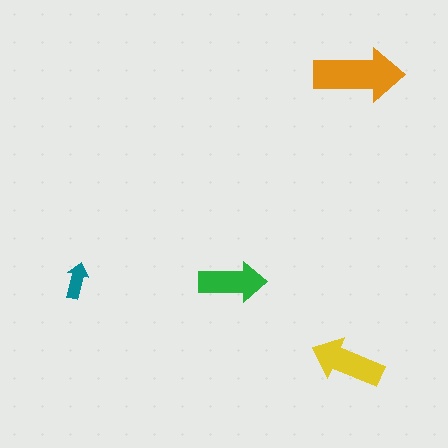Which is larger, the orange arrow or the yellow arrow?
The orange one.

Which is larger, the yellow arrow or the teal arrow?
The yellow one.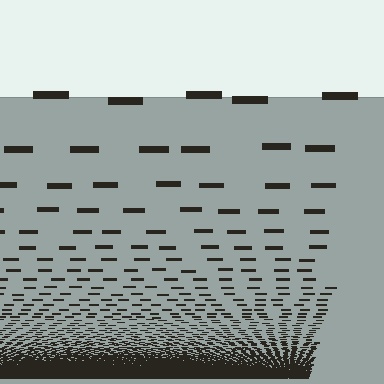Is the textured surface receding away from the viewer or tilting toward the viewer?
The surface appears to tilt toward the viewer. Texture elements get larger and sparser toward the top.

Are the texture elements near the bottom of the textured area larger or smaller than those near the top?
Smaller. The gradient is inverted — elements near the bottom are smaller and denser.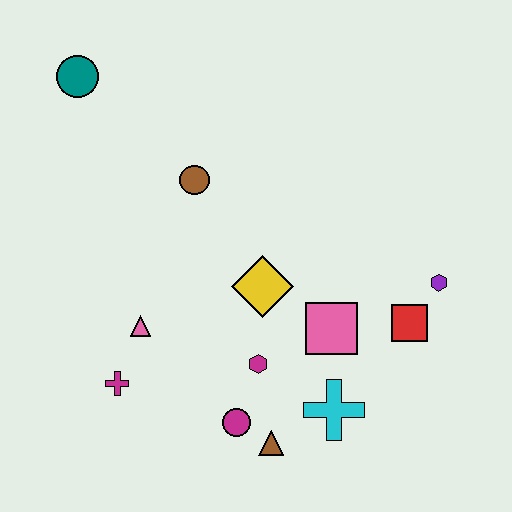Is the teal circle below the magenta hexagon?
No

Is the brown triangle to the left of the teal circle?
No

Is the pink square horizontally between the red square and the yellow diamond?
Yes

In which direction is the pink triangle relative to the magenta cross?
The pink triangle is above the magenta cross.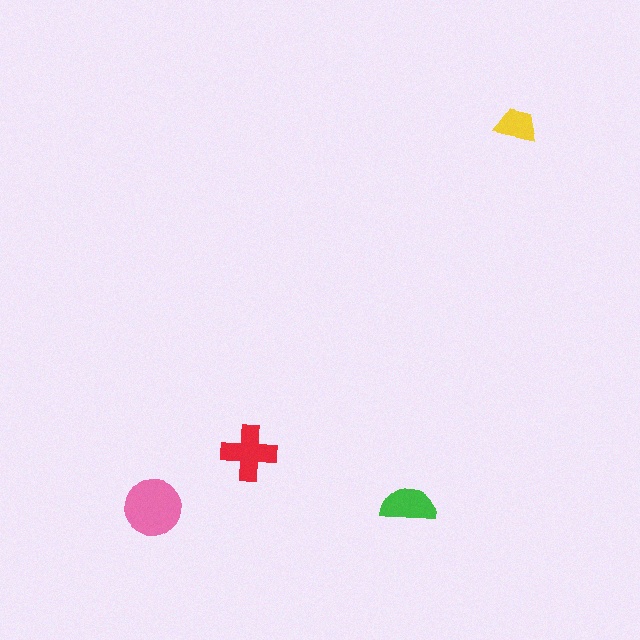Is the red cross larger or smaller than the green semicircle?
Larger.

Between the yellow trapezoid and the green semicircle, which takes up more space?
The green semicircle.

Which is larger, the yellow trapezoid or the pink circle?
The pink circle.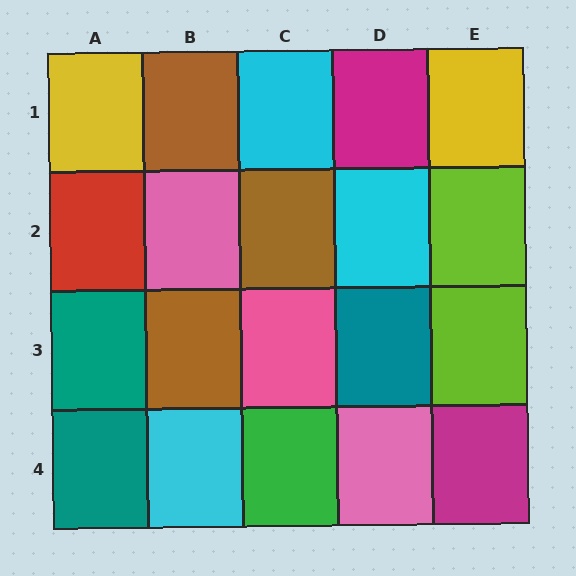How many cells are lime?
2 cells are lime.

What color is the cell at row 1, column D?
Magenta.